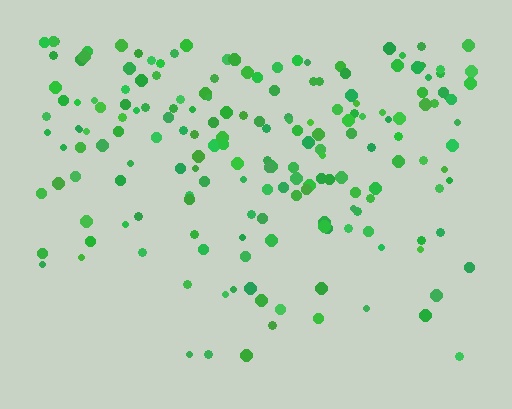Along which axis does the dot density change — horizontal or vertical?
Vertical.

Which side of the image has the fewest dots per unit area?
The bottom.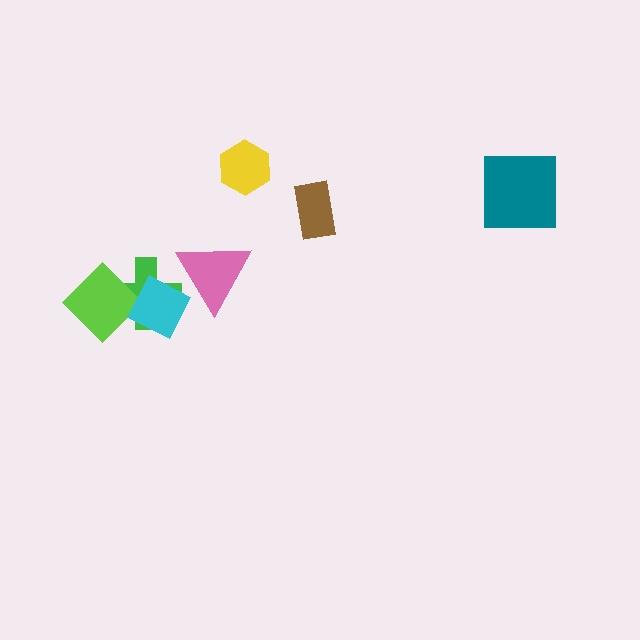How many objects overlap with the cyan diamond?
3 objects overlap with the cyan diamond.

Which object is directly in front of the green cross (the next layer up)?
The lime diamond is directly in front of the green cross.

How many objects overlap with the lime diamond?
2 objects overlap with the lime diamond.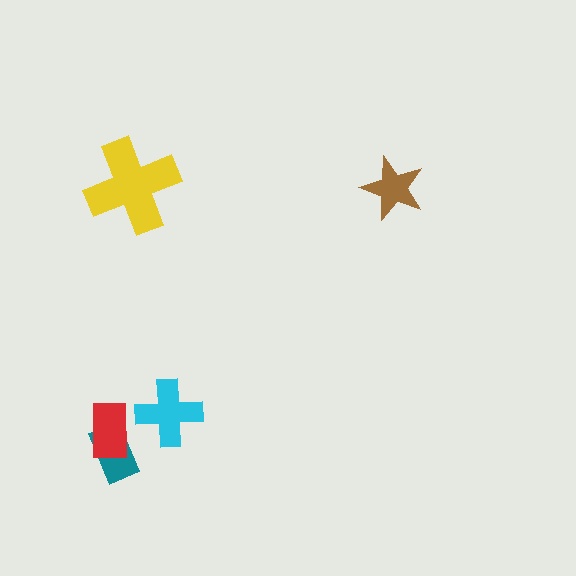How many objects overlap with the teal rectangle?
1 object overlaps with the teal rectangle.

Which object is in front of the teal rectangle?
The red rectangle is in front of the teal rectangle.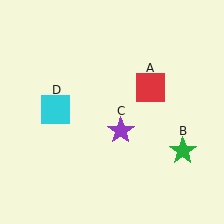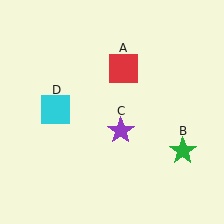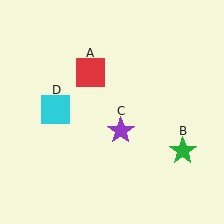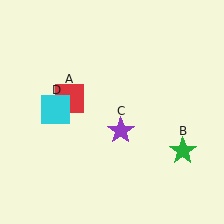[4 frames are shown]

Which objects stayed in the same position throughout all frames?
Green star (object B) and purple star (object C) and cyan square (object D) remained stationary.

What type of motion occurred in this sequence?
The red square (object A) rotated counterclockwise around the center of the scene.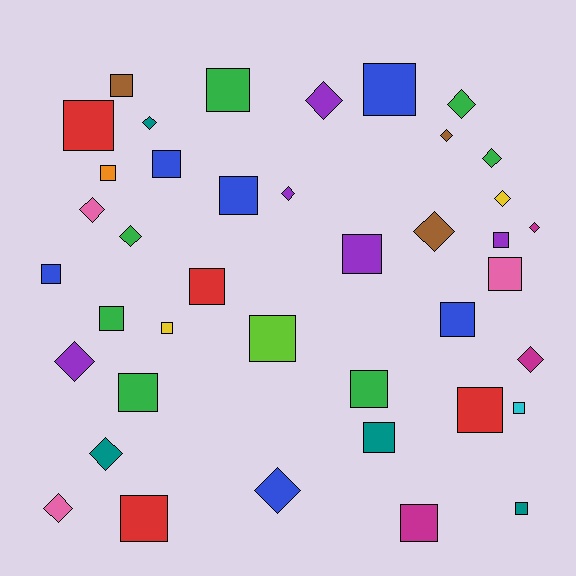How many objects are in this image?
There are 40 objects.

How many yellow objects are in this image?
There are 2 yellow objects.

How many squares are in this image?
There are 24 squares.